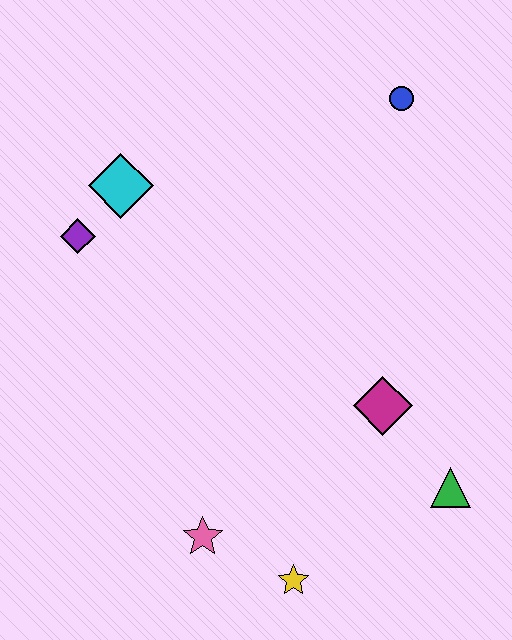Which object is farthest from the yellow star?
The blue circle is farthest from the yellow star.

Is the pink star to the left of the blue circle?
Yes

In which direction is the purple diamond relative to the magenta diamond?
The purple diamond is to the left of the magenta diamond.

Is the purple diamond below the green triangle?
No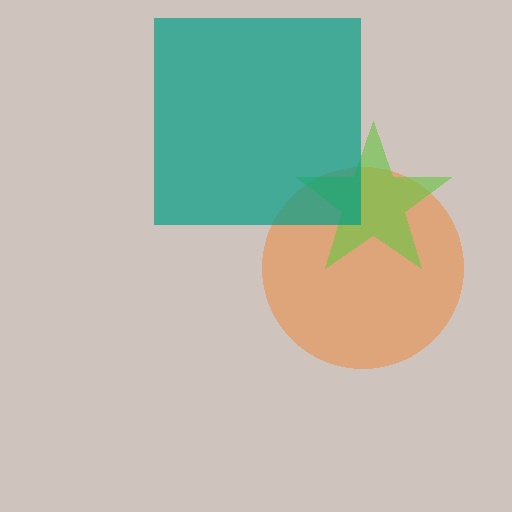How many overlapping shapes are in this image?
There are 3 overlapping shapes in the image.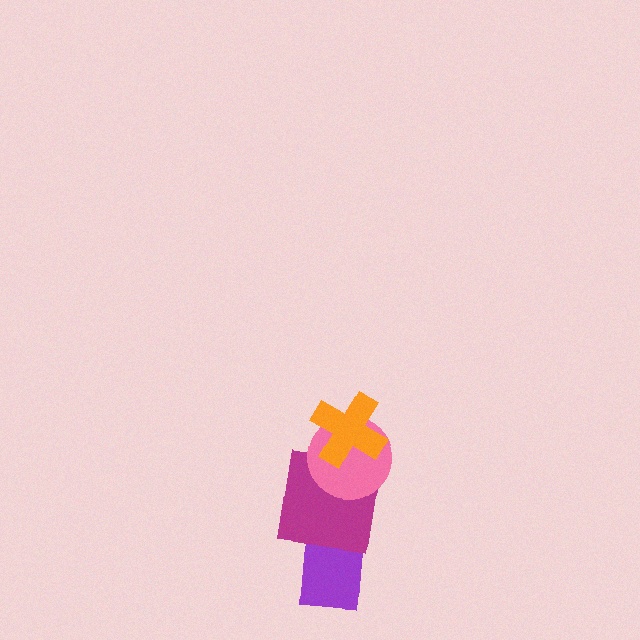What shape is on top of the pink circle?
The orange cross is on top of the pink circle.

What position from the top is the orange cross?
The orange cross is 1st from the top.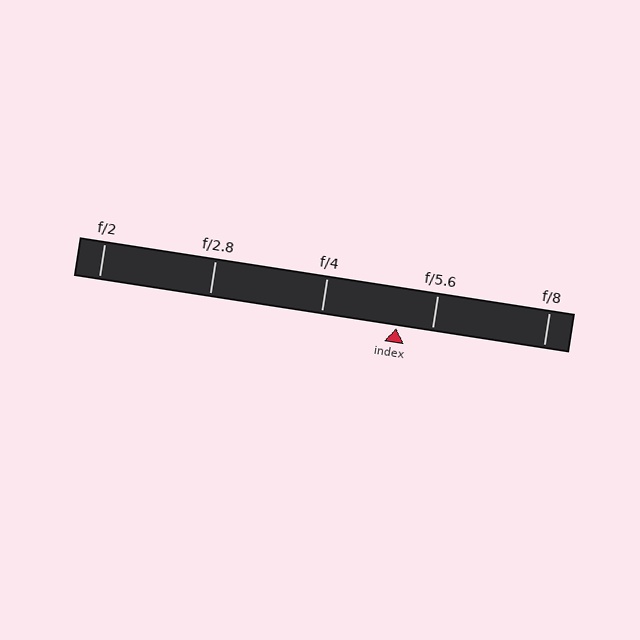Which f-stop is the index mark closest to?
The index mark is closest to f/5.6.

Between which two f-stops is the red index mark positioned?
The index mark is between f/4 and f/5.6.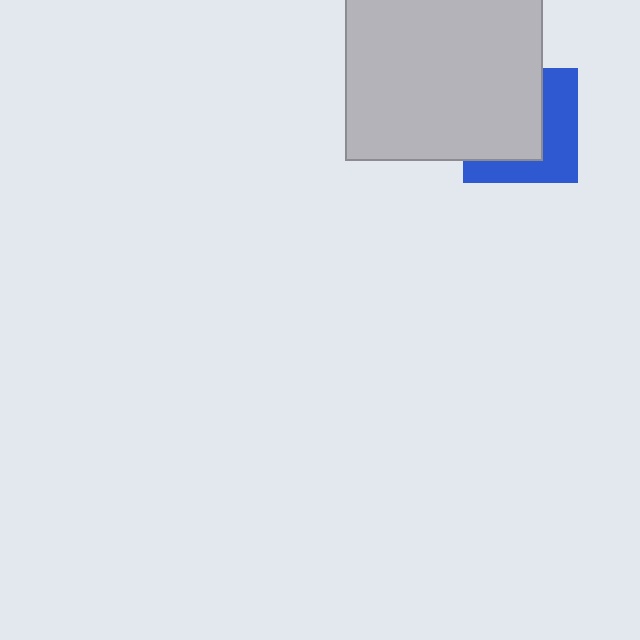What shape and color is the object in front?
The object in front is a light gray rectangle.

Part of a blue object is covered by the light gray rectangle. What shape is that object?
It is a square.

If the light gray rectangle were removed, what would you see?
You would see the complete blue square.